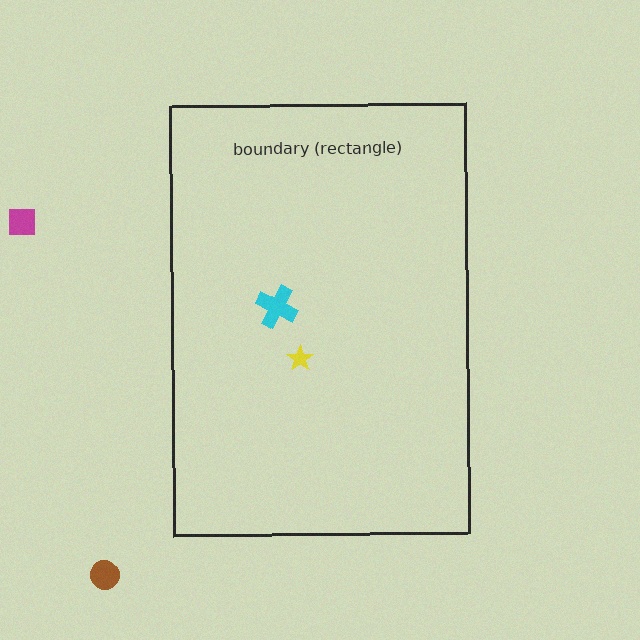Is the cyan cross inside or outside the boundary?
Inside.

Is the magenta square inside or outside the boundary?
Outside.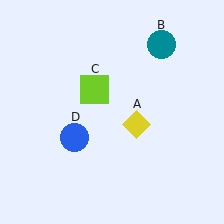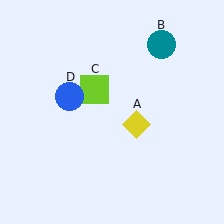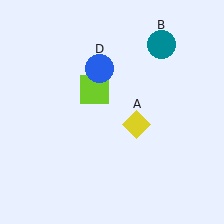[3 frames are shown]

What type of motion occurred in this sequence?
The blue circle (object D) rotated clockwise around the center of the scene.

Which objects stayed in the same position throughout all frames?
Yellow diamond (object A) and teal circle (object B) and lime square (object C) remained stationary.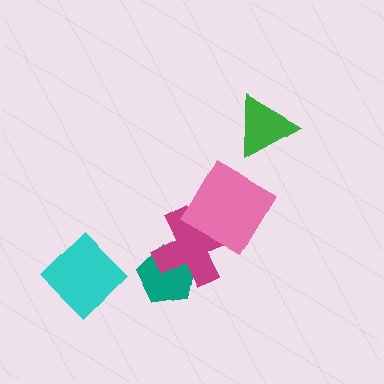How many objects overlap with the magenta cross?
2 objects overlap with the magenta cross.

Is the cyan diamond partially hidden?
No, no other shape covers it.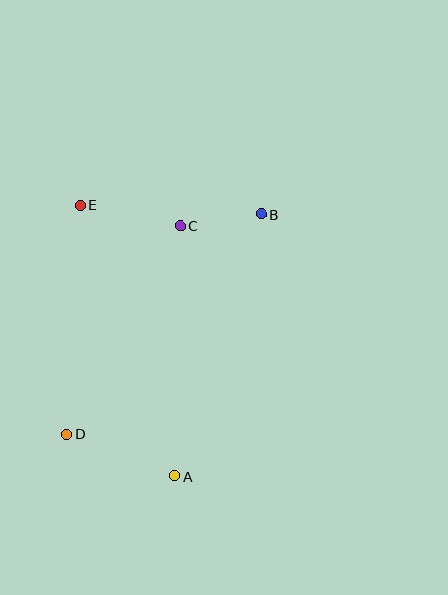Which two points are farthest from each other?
Points B and D are farthest from each other.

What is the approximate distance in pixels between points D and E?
The distance between D and E is approximately 229 pixels.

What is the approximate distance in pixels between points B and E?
The distance between B and E is approximately 181 pixels.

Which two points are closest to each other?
Points B and C are closest to each other.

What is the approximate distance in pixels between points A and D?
The distance between A and D is approximately 115 pixels.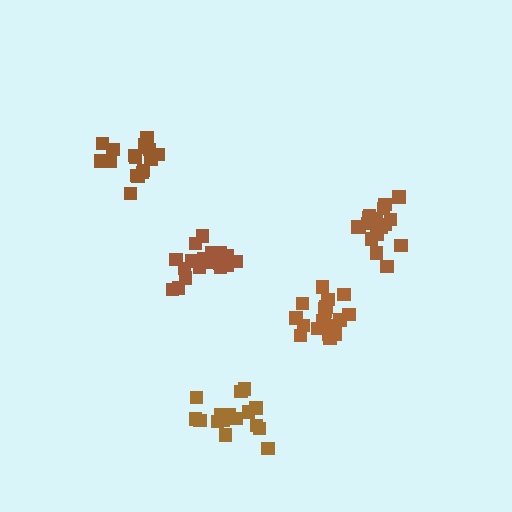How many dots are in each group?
Group 1: 19 dots, Group 2: 18 dots, Group 3: 17 dots, Group 4: 19 dots, Group 5: 18 dots (91 total).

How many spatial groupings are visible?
There are 5 spatial groupings.